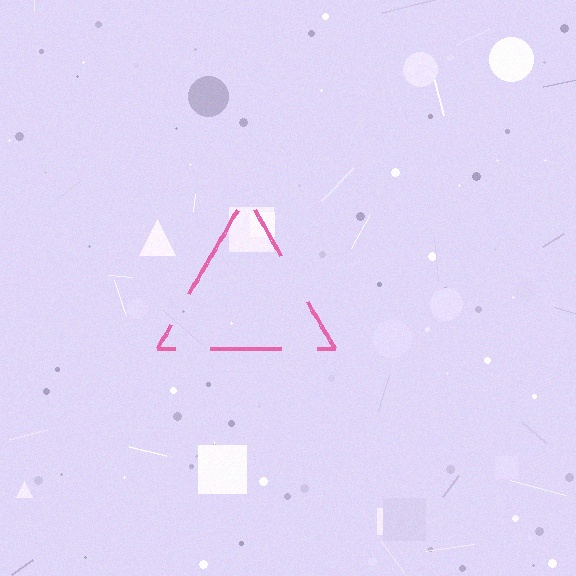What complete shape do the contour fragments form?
The contour fragments form a triangle.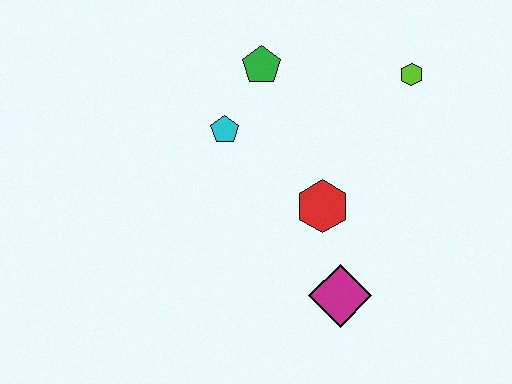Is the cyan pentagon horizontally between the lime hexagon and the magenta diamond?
No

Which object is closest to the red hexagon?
The magenta diamond is closest to the red hexagon.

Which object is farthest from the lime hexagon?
The magenta diamond is farthest from the lime hexagon.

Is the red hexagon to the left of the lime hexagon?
Yes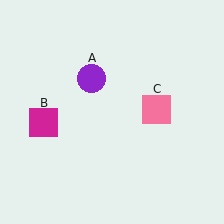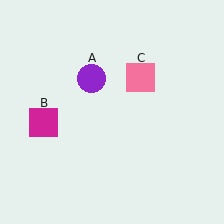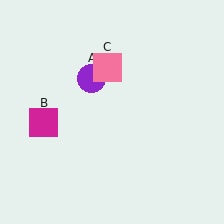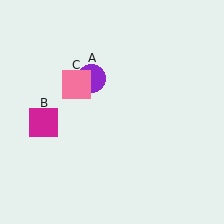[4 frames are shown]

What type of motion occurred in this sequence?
The pink square (object C) rotated counterclockwise around the center of the scene.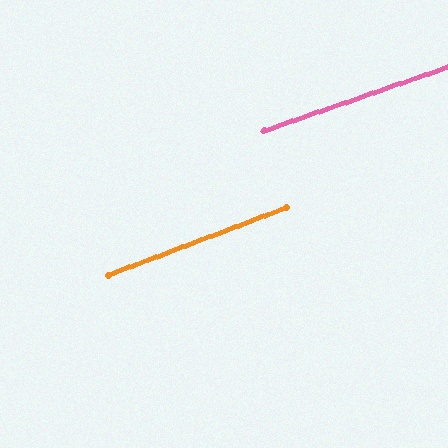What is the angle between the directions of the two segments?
Approximately 2 degrees.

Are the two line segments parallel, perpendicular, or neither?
Parallel — their directions differ by only 1.7°.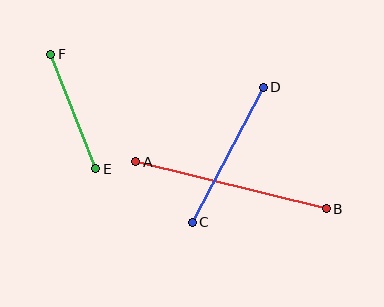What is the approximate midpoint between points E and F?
The midpoint is at approximately (73, 111) pixels.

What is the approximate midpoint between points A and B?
The midpoint is at approximately (231, 185) pixels.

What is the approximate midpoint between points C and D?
The midpoint is at approximately (228, 155) pixels.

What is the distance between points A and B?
The distance is approximately 196 pixels.